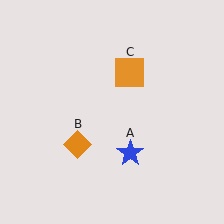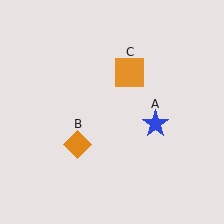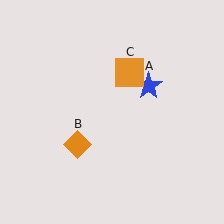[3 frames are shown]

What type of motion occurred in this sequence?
The blue star (object A) rotated counterclockwise around the center of the scene.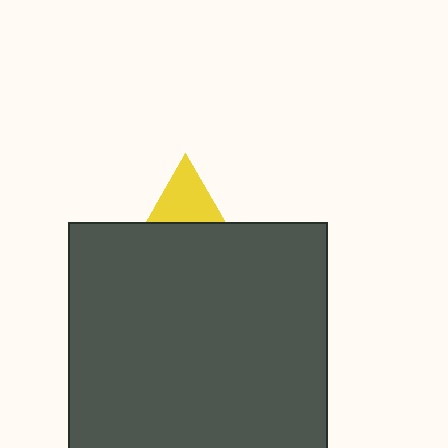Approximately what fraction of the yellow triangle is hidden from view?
Roughly 64% of the yellow triangle is hidden behind the dark gray square.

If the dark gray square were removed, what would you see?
You would see the complete yellow triangle.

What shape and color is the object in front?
The object in front is a dark gray square.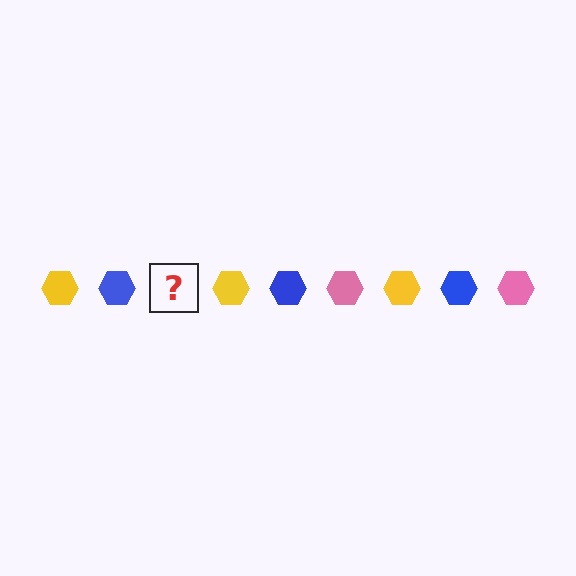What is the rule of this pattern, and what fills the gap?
The rule is that the pattern cycles through yellow, blue, pink hexagons. The gap should be filled with a pink hexagon.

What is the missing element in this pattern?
The missing element is a pink hexagon.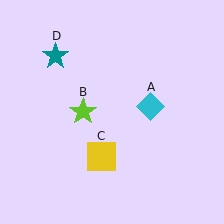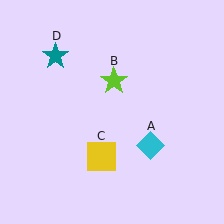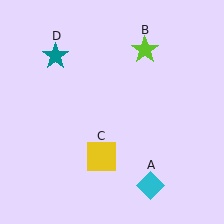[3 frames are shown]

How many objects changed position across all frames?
2 objects changed position: cyan diamond (object A), lime star (object B).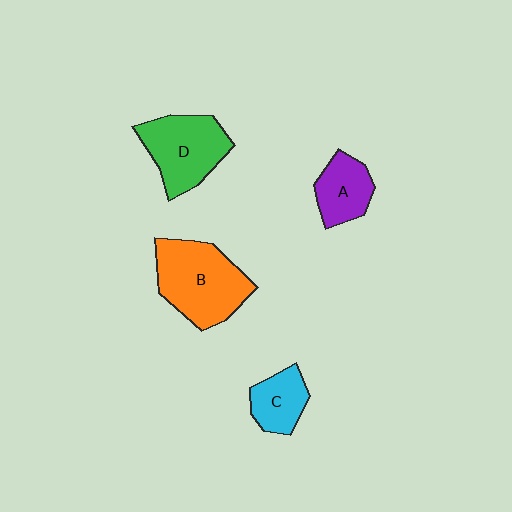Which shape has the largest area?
Shape B (orange).